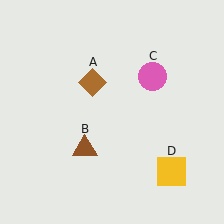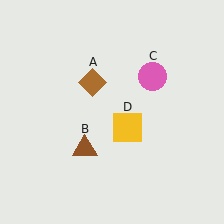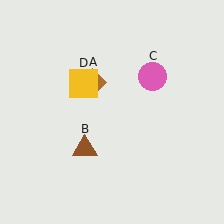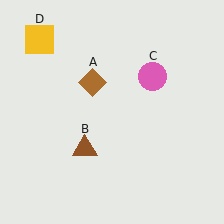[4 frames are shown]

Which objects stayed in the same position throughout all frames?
Brown diamond (object A) and brown triangle (object B) and pink circle (object C) remained stationary.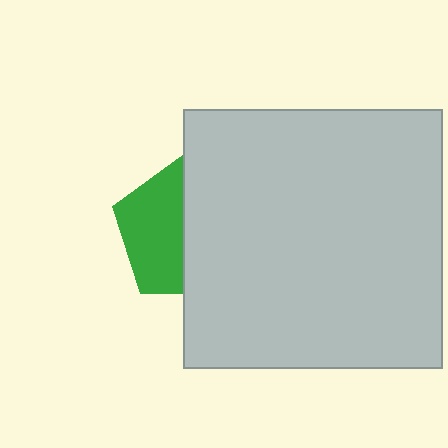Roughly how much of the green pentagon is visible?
About half of it is visible (roughly 47%).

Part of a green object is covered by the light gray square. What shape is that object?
It is a pentagon.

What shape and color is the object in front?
The object in front is a light gray square.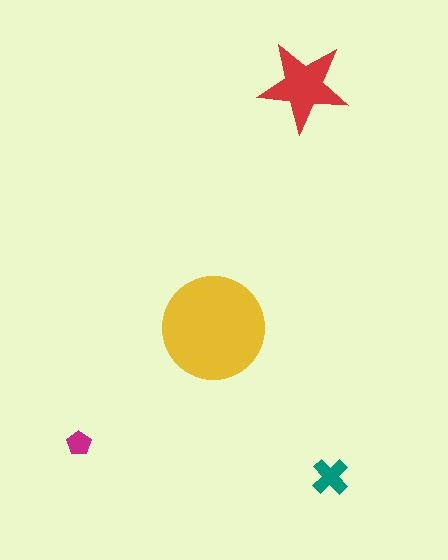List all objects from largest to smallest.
The yellow circle, the red star, the teal cross, the magenta pentagon.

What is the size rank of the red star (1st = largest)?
2nd.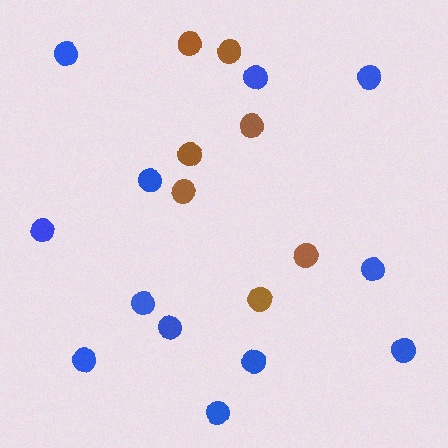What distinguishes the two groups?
There are 2 groups: one group of brown circles (7) and one group of blue circles (12).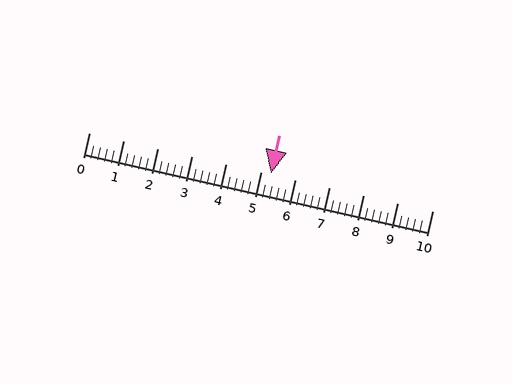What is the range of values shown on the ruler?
The ruler shows values from 0 to 10.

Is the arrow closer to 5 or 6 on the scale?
The arrow is closer to 5.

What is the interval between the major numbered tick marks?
The major tick marks are spaced 1 units apart.